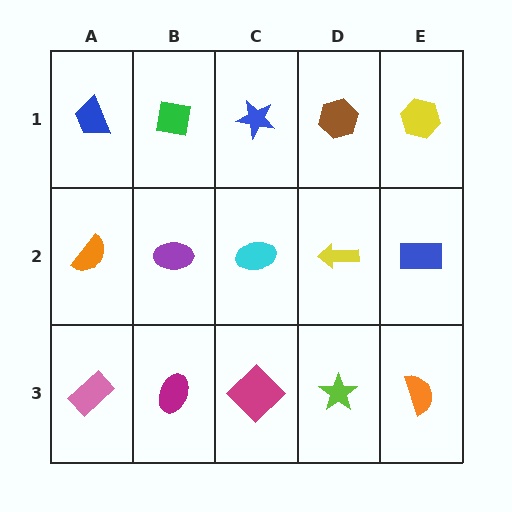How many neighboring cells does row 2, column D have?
4.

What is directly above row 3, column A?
An orange semicircle.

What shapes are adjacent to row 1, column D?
A yellow arrow (row 2, column D), a blue star (row 1, column C), a yellow hexagon (row 1, column E).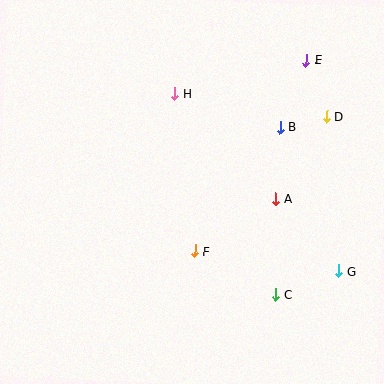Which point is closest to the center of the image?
Point F at (195, 251) is closest to the center.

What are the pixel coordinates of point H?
Point H is at (175, 93).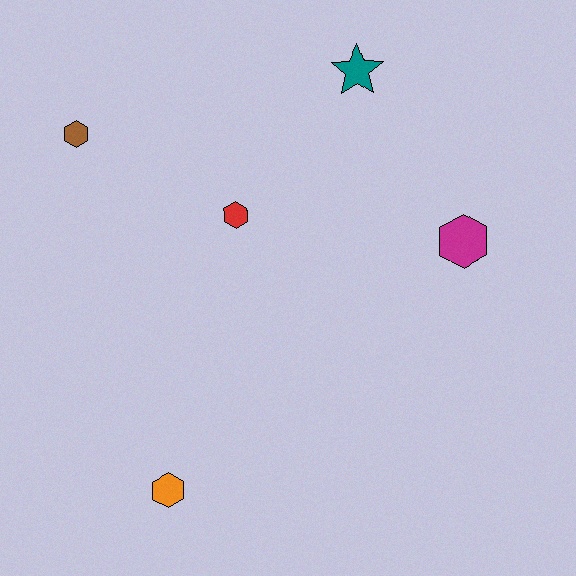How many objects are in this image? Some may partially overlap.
There are 5 objects.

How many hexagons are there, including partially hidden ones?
There are 4 hexagons.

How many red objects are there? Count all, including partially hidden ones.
There is 1 red object.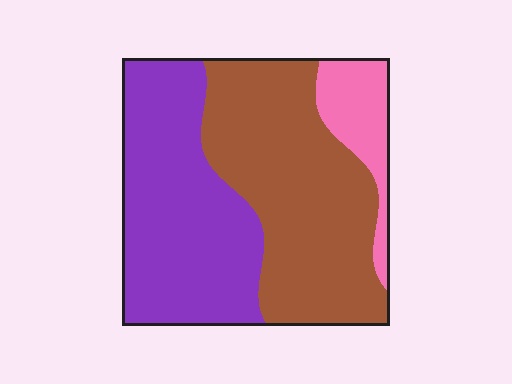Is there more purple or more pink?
Purple.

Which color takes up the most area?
Brown, at roughly 45%.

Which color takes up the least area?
Pink, at roughly 10%.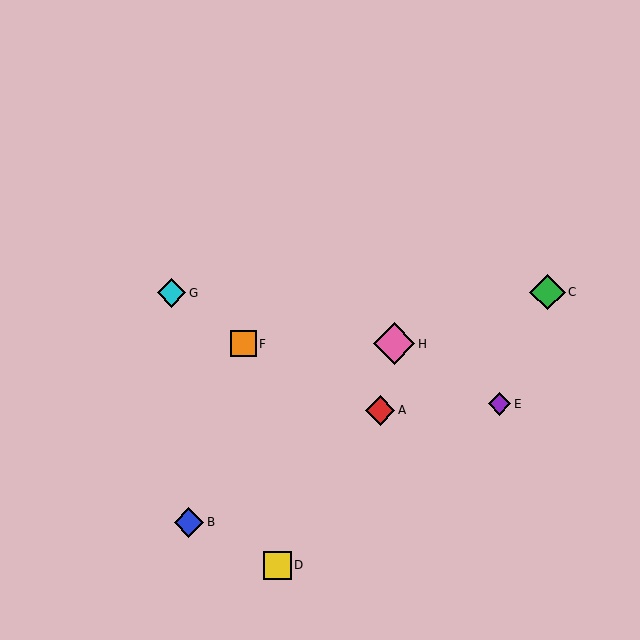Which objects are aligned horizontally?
Objects F, H are aligned horizontally.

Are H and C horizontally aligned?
No, H is at y≈344 and C is at y≈292.